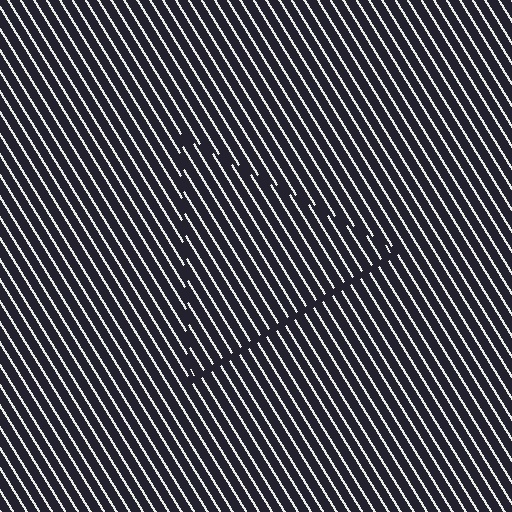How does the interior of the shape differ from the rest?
The interior of the shape contains the same grating, shifted by half a period — the contour is defined by the phase discontinuity where line-ends from the inner and outer gratings abut.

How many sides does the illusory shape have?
3 sides — the line-ends trace a triangle.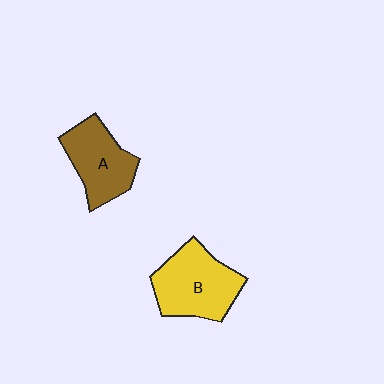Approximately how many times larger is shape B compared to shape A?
Approximately 1.2 times.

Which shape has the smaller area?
Shape A (brown).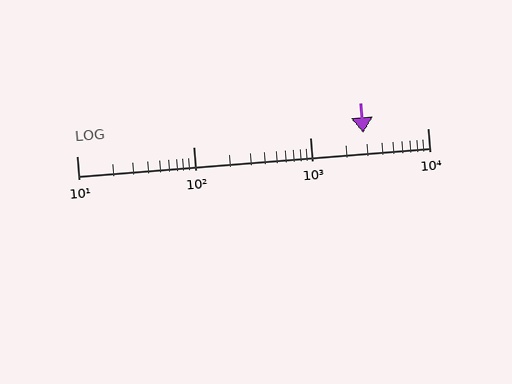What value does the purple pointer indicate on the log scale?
The pointer indicates approximately 2800.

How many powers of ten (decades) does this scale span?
The scale spans 3 decades, from 10 to 10000.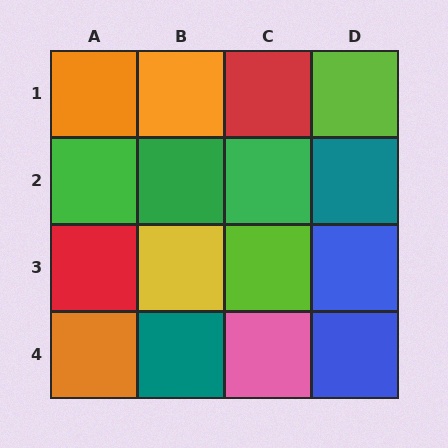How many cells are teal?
2 cells are teal.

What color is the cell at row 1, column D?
Lime.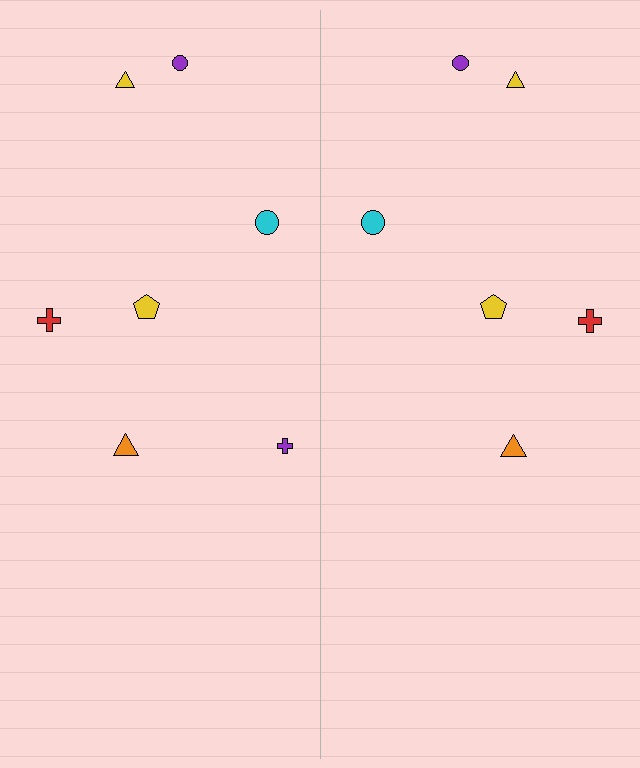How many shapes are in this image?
There are 13 shapes in this image.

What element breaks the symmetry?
A purple cross is missing from the right side.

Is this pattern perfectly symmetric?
No, the pattern is not perfectly symmetric. A purple cross is missing from the right side.